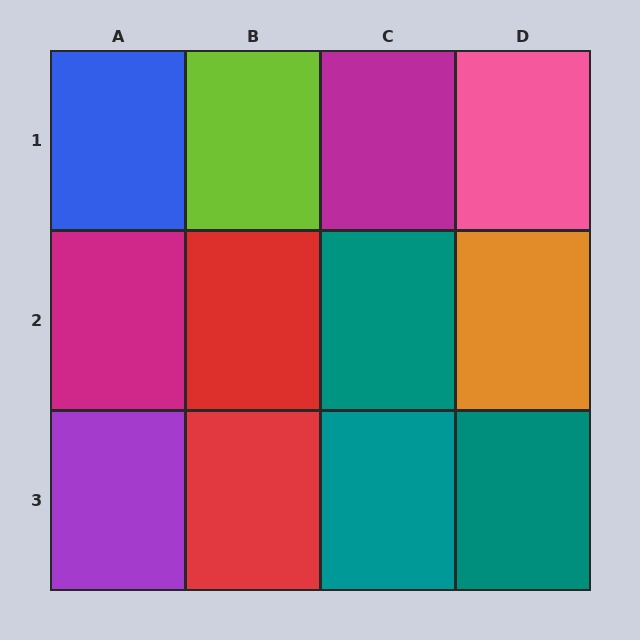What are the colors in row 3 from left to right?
Purple, red, teal, teal.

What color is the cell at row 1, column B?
Lime.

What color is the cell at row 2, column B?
Red.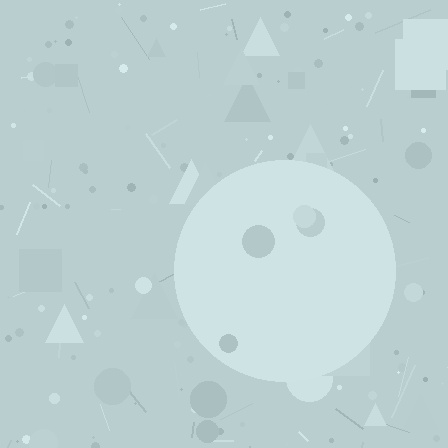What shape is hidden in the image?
A circle is hidden in the image.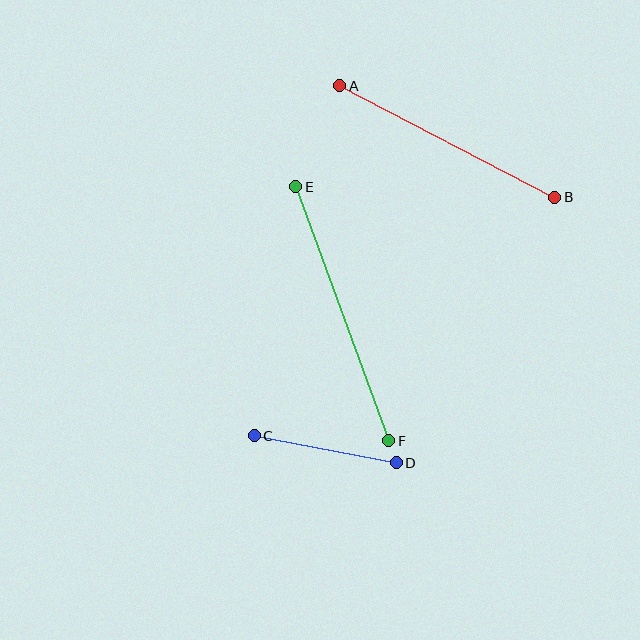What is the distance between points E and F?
The distance is approximately 270 pixels.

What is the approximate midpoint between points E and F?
The midpoint is at approximately (342, 314) pixels.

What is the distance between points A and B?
The distance is approximately 242 pixels.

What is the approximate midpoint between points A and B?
The midpoint is at approximately (447, 141) pixels.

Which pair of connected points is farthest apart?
Points E and F are farthest apart.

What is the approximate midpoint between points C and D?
The midpoint is at approximately (325, 449) pixels.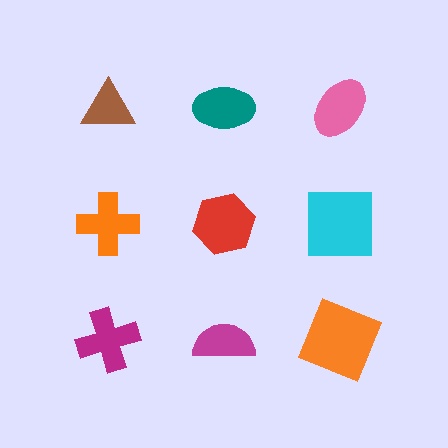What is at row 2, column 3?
A cyan square.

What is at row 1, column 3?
A pink ellipse.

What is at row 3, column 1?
A magenta cross.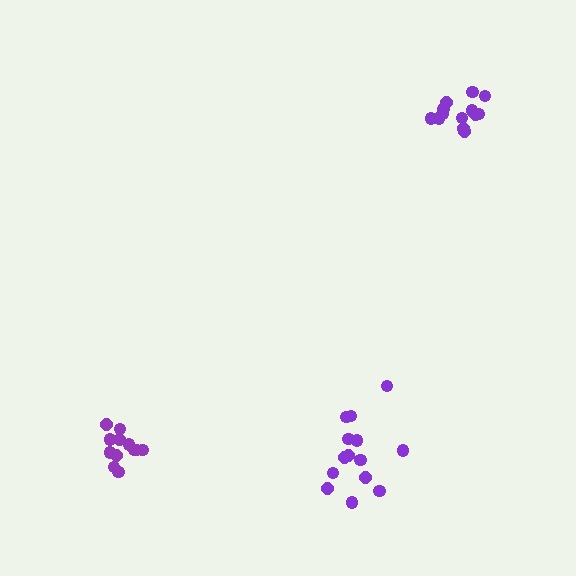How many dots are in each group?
Group 1: 14 dots, Group 2: 14 dots, Group 3: 12 dots (40 total).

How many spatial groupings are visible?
There are 3 spatial groupings.